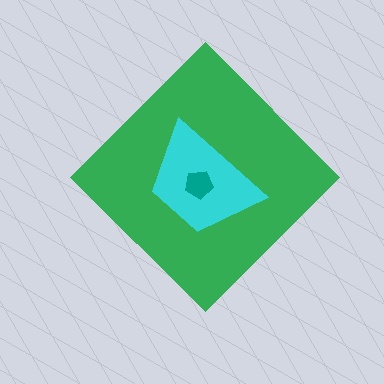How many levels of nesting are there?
3.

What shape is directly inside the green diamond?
The cyan trapezoid.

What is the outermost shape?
The green diamond.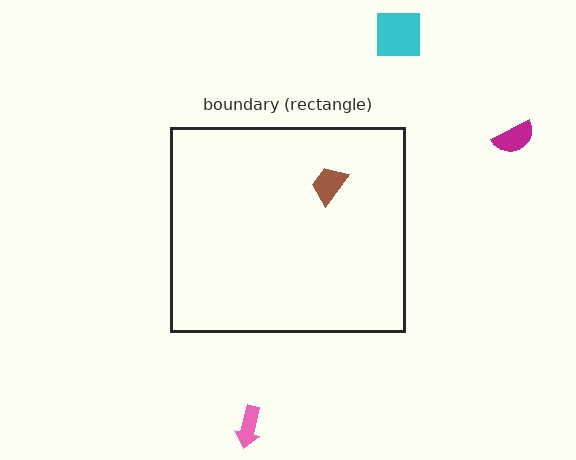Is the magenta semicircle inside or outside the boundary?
Outside.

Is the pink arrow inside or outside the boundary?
Outside.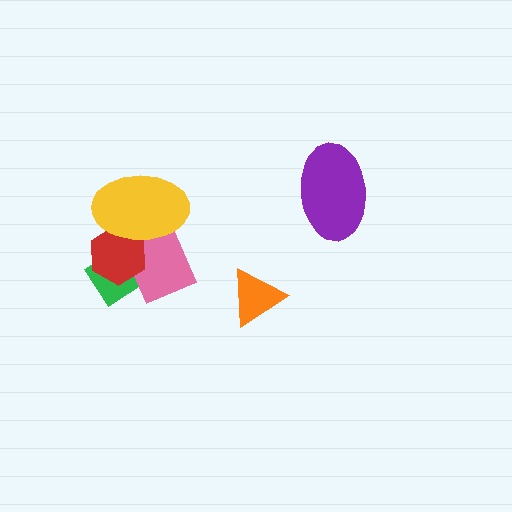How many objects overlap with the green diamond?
2 objects overlap with the green diamond.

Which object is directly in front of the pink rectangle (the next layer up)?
The red hexagon is directly in front of the pink rectangle.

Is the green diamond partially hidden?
Yes, it is partially covered by another shape.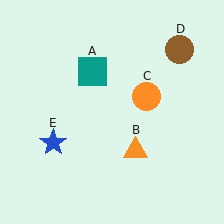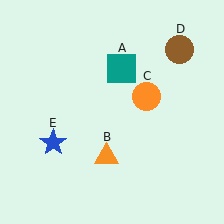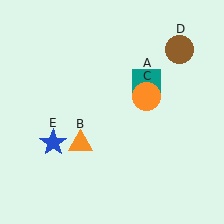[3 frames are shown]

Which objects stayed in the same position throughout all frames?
Orange circle (object C) and brown circle (object D) and blue star (object E) remained stationary.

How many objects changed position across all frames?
2 objects changed position: teal square (object A), orange triangle (object B).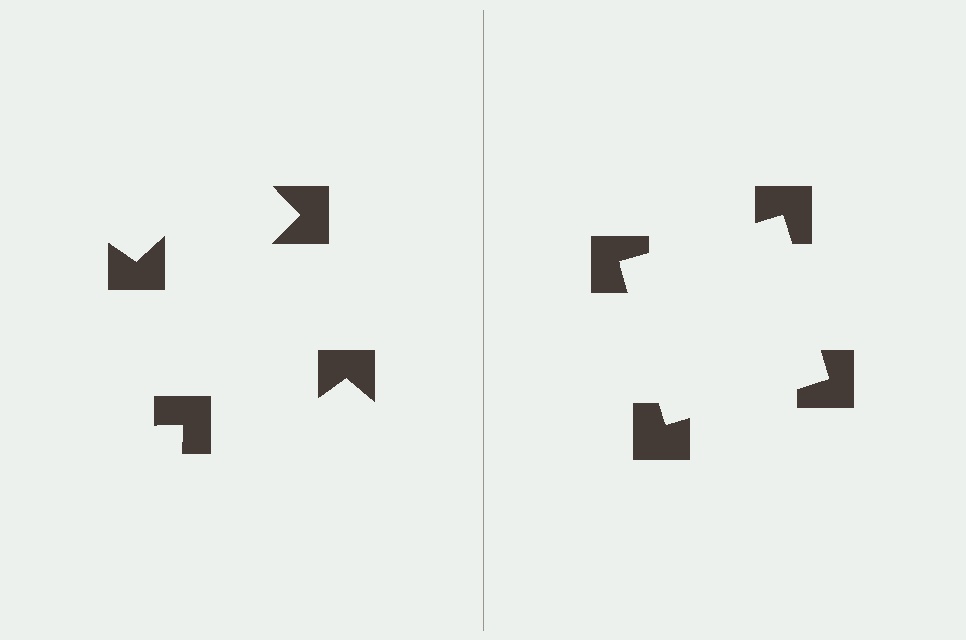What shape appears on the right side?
An illusory square.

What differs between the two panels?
The notched squares are positioned identically on both sides; only the wedge orientations differ. On the right they align to a square; on the left they are misaligned.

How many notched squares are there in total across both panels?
8 — 4 on each side.